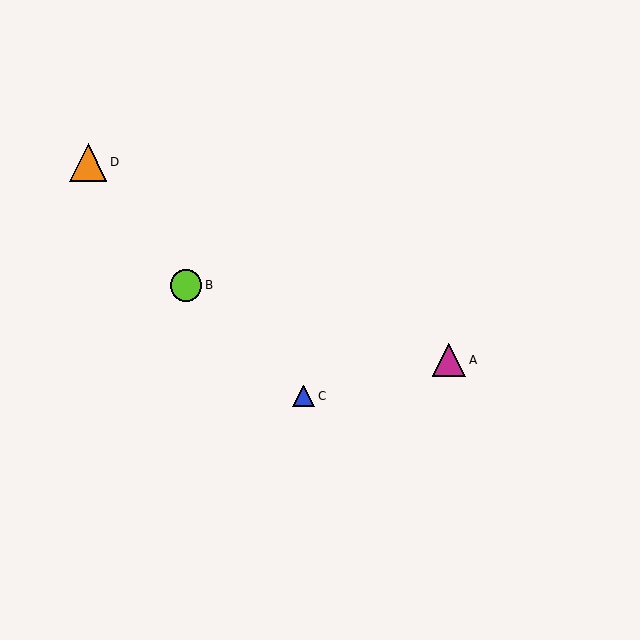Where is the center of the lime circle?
The center of the lime circle is at (186, 285).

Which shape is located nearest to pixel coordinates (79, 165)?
The orange triangle (labeled D) at (88, 162) is nearest to that location.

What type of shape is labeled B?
Shape B is a lime circle.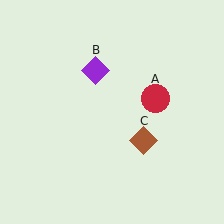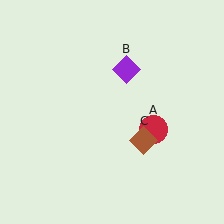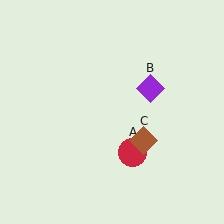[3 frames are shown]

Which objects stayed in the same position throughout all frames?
Brown diamond (object C) remained stationary.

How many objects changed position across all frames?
2 objects changed position: red circle (object A), purple diamond (object B).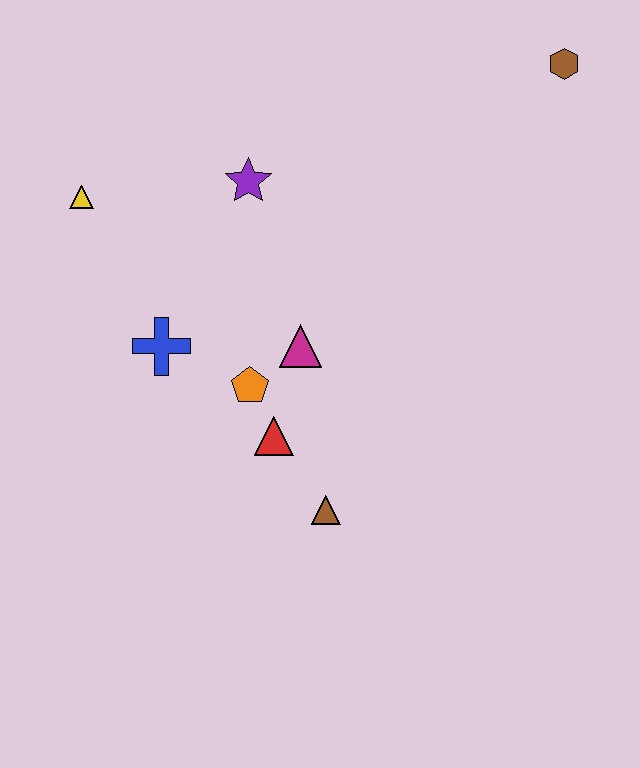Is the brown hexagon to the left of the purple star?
No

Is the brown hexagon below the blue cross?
No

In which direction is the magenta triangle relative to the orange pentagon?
The magenta triangle is to the right of the orange pentagon.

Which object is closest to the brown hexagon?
The purple star is closest to the brown hexagon.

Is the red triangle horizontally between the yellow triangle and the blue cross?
No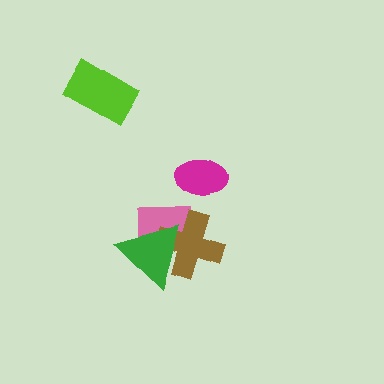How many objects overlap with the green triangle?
2 objects overlap with the green triangle.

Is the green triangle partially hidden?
No, no other shape covers it.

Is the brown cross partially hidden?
Yes, it is partially covered by another shape.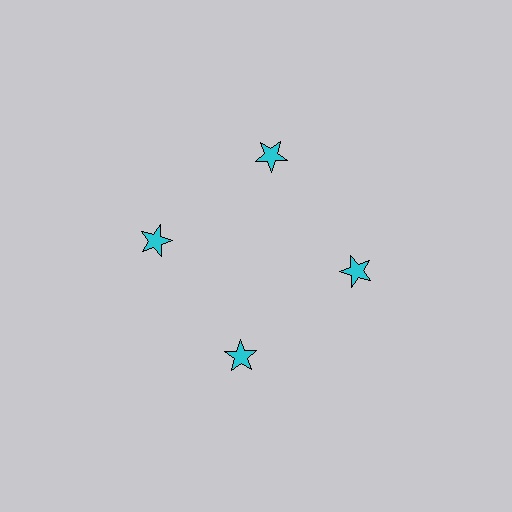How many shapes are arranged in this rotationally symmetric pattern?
There are 4 shapes, arranged in 4 groups of 1.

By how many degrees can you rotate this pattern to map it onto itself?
The pattern maps onto itself every 90 degrees of rotation.